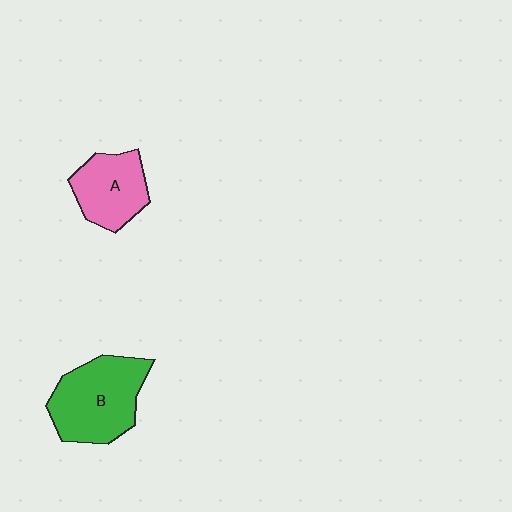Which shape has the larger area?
Shape B (green).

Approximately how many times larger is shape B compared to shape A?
Approximately 1.4 times.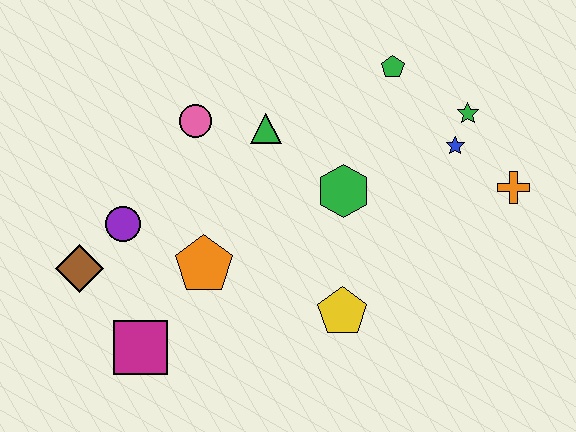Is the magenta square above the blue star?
No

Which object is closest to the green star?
The blue star is closest to the green star.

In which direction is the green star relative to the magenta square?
The green star is to the right of the magenta square.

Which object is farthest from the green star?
The brown diamond is farthest from the green star.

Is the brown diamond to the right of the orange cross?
No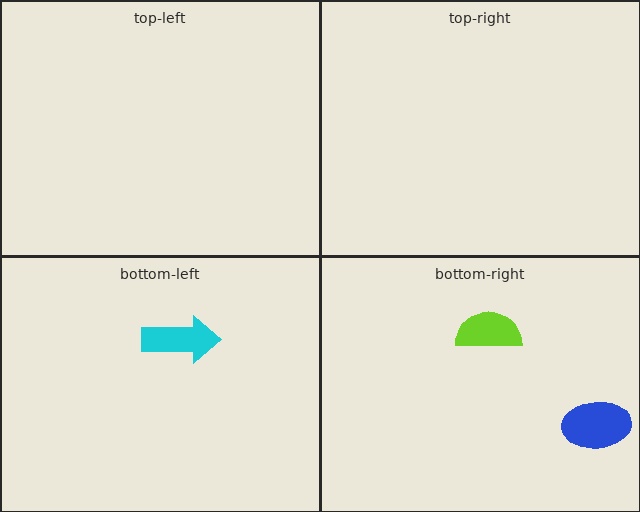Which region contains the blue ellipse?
The bottom-right region.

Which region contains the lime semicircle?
The bottom-right region.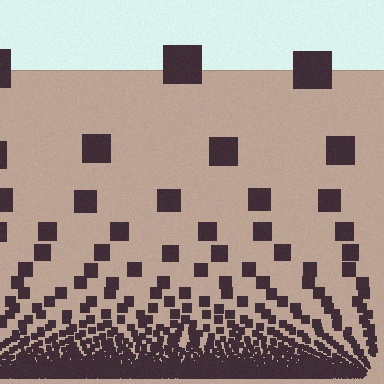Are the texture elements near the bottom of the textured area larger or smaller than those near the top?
Smaller. The gradient is inverted — elements near the bottom are smaller and denser.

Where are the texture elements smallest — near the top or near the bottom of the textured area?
Near the bottom.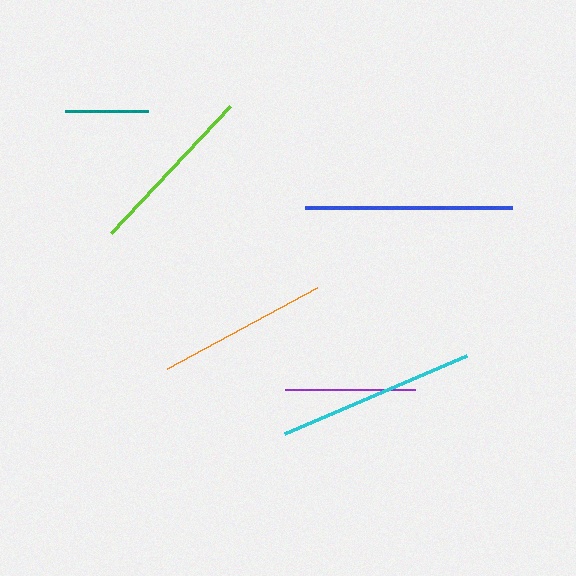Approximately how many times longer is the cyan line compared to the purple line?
The cyan line is approximately 1.5 times the length of the purple line.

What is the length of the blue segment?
The blue segment is approximately 207 pixels long.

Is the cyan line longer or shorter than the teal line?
The cyan line is longer than the teal line.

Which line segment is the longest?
The blue line is the longest at approximately 207 pixels.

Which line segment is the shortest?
The teal line is the shortest at approximately 83 pixels.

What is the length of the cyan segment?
The cyan segment is approximately 198 pixels long.